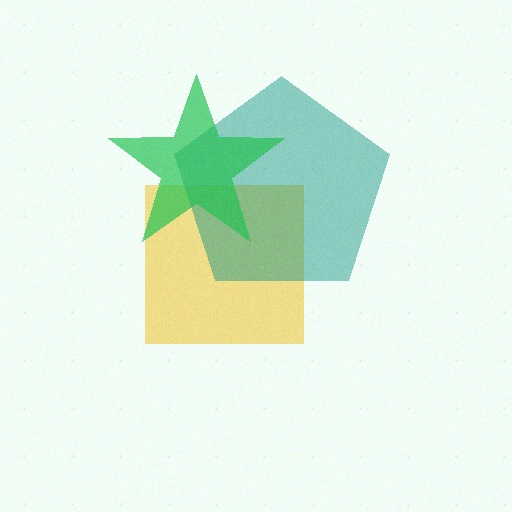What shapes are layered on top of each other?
The layered shapes are: a yellow square, a teal pentagon, a green star.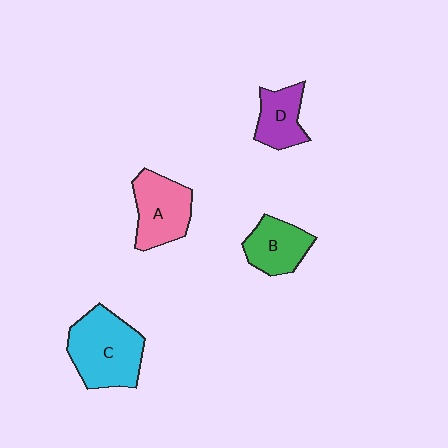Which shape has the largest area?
Shape C (cyan).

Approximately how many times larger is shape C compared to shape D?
Approximately 1.8 times.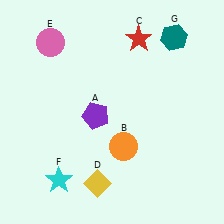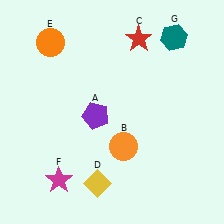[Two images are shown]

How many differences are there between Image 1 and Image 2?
There are 2 differences between the two images.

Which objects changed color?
E changed from pink to orange. F changed from cyan to magenta.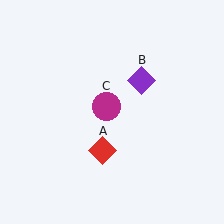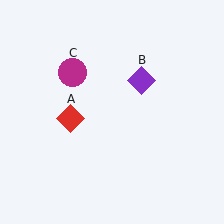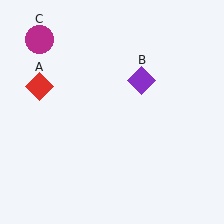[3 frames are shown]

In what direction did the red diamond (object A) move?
The red diamond (object A) moved up and to the left.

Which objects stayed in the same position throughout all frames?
Purple diamond (object B) remained stationary.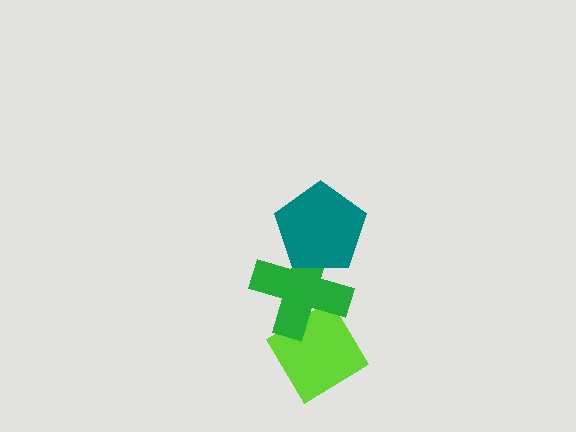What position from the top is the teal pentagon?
The teal pentagon is 1st from the top.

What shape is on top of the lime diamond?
The green cross is on top of the lime diamond.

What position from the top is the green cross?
The green cross is 2nd from the top.